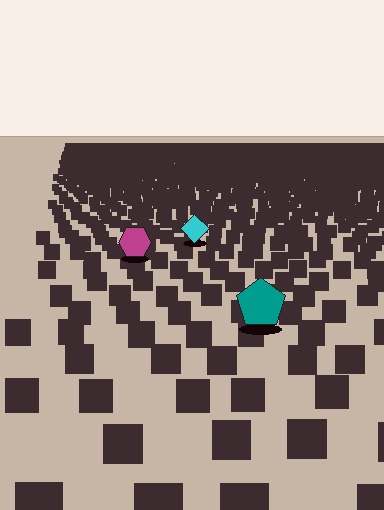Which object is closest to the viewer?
The teal pentagon is closest. The texture marks near it are larger and more spread out.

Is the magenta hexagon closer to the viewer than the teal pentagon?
No. The teal pentagon is closer — you can tell from the texture gradient: the ground texture is coarser near it.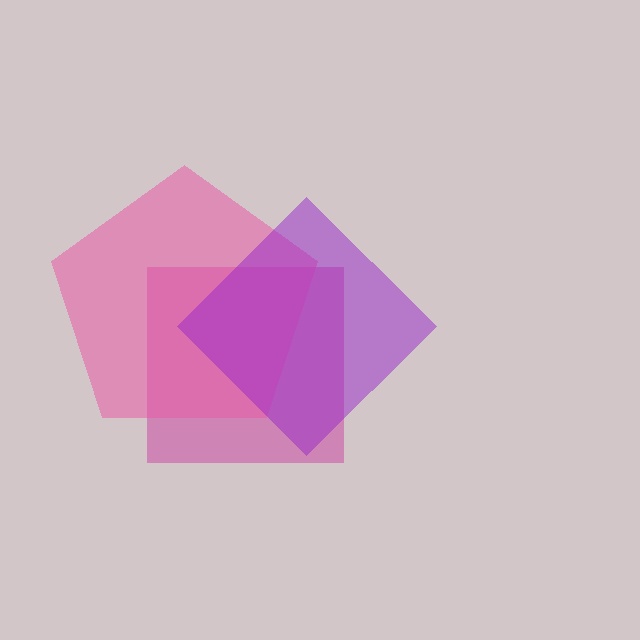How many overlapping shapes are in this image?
There are 3 overlapping shapes in the image.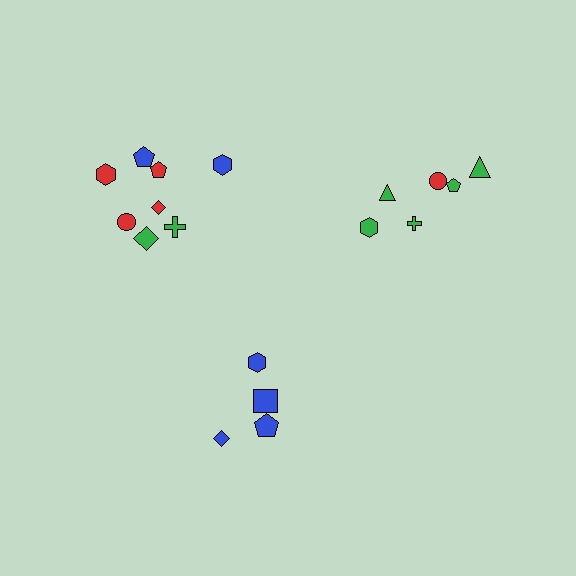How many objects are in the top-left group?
There are 8 objects.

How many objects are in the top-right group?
There are 6 objects.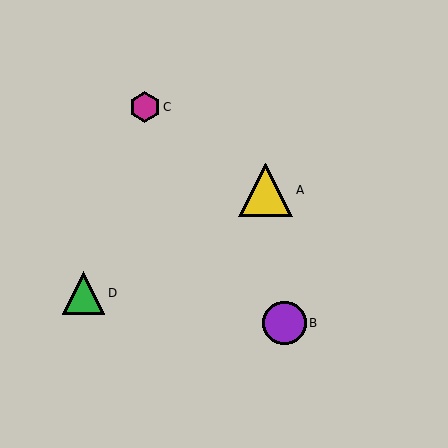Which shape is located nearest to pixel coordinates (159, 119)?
The magenta hexagon (labeled C) at (145, 107) is nearest to that location.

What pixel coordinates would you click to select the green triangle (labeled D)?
Click at (84, 293) to select the green triangle D.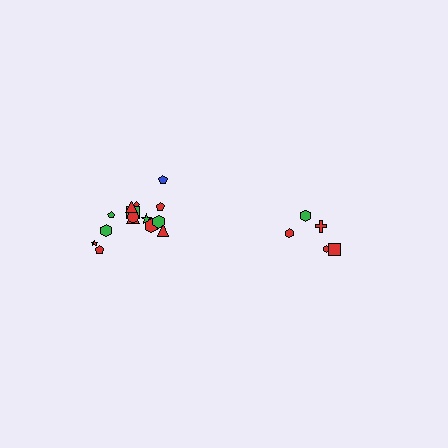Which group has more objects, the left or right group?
The left group.